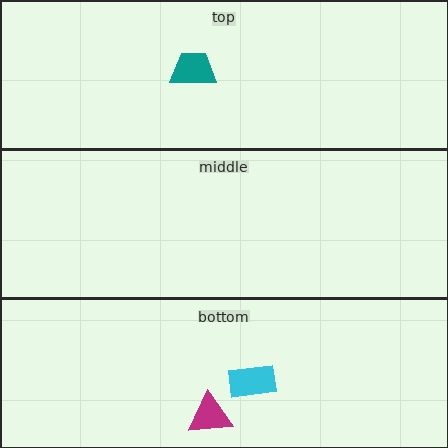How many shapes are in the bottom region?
2.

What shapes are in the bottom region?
The cyan rectangle, the magenta triangle.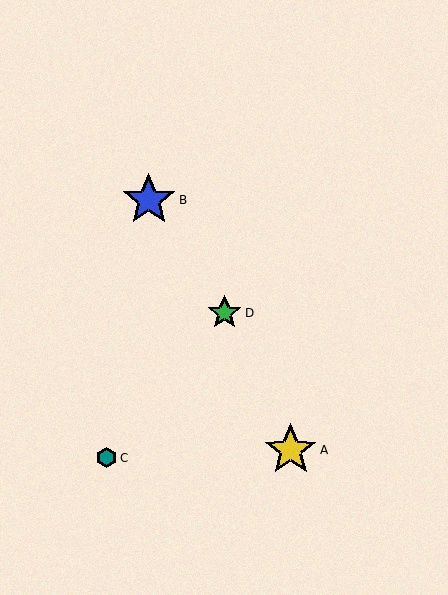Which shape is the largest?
The blue star (labeled B) is the largest.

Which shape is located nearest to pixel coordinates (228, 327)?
The green star (labeled D) at (225, 313) is nearest to that location.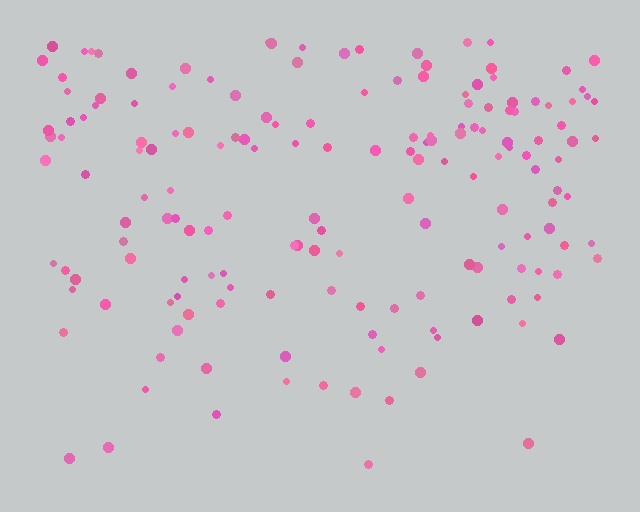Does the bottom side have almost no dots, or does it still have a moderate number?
Still a moderate number, just noticeably fewer than the top.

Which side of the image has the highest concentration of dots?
The top.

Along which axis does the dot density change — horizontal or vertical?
Vertical.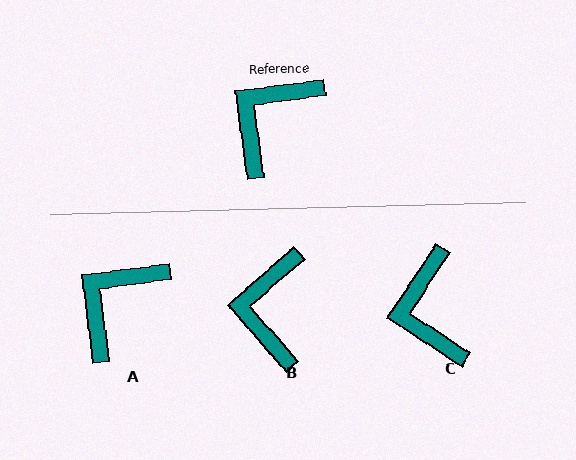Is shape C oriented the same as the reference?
No, it is off by about 49 degrees.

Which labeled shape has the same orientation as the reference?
A.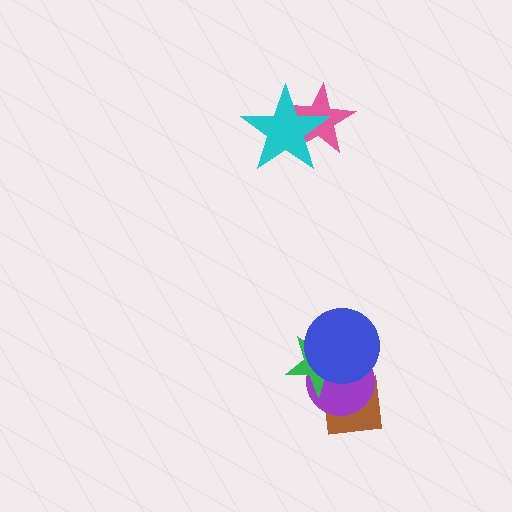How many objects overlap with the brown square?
3 objects overlap with the brown square.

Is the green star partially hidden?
Yes, it is partially covered by another shape.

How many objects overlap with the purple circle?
3 objects overlap with the purple circle.